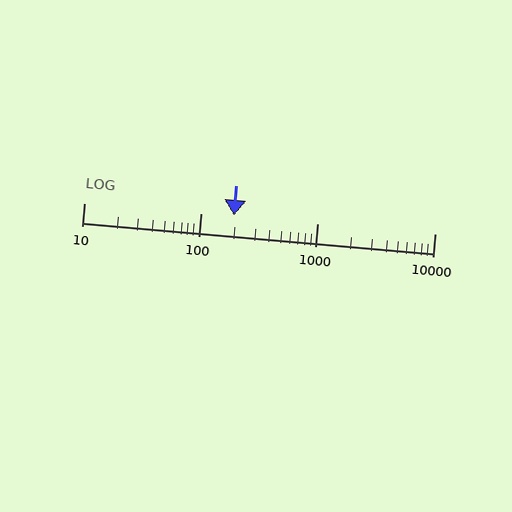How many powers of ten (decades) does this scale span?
The scale spans 3 decades, from 10 to 10000.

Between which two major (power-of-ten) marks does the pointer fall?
The pointer is between 100 and 1000.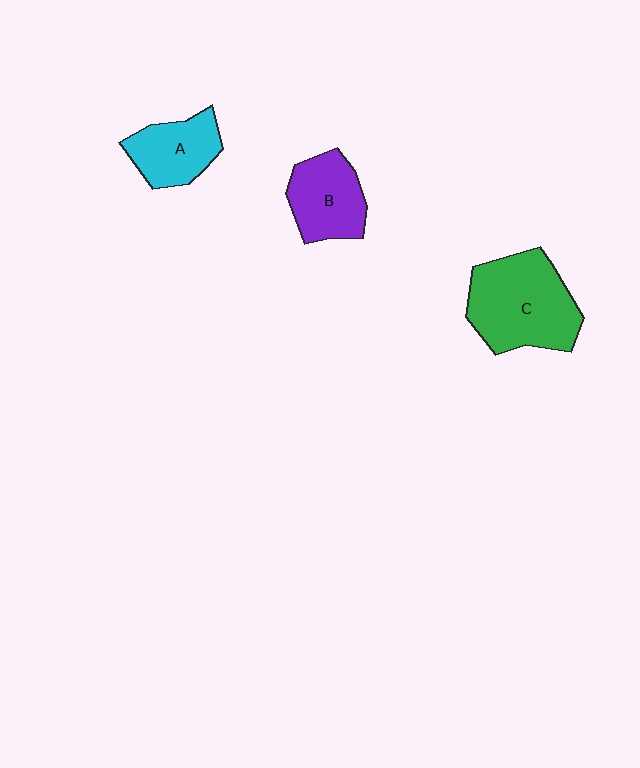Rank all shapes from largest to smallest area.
From largest to smallest: C (green), B (purple), A (cyan).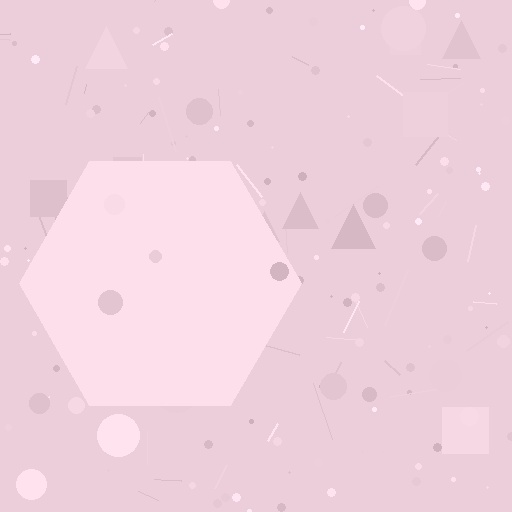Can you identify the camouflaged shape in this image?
The camouflaged shape is a hexagon.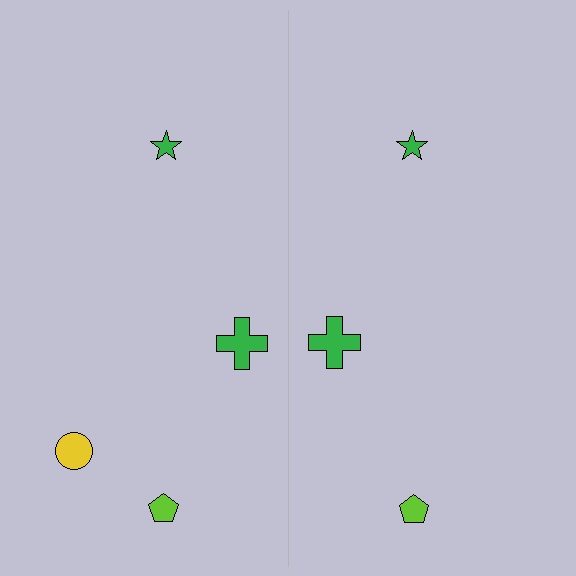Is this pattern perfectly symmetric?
No, the pattern is not perfectly symmetric. A yellow circle is missing from the right side.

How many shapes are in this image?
There are 7 shapes in this image.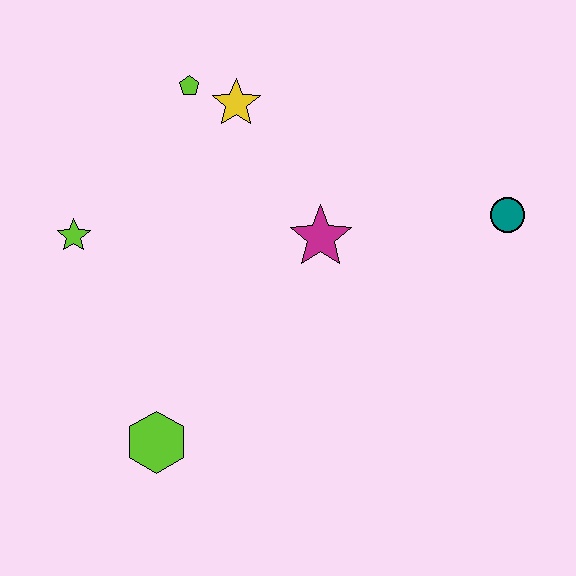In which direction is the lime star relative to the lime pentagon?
The lime star is below the lime pentagon.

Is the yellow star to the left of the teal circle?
Yes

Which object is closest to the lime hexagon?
The lime star is closest to the lime hexagon.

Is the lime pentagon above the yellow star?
Yes